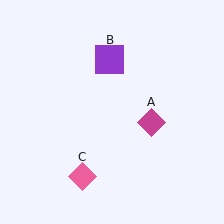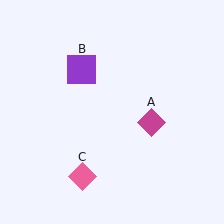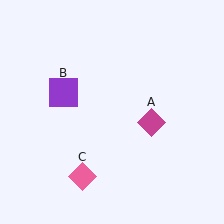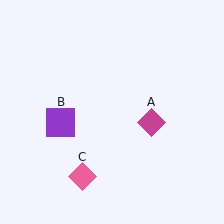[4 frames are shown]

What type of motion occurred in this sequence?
The purple square (object B) rotated counterclockwise around the center of the scene.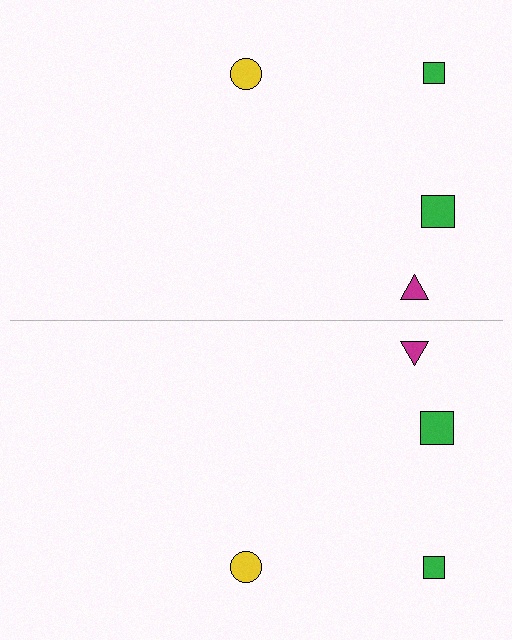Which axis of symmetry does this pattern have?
The pattern has a horizontal axis of symmetry running through the center of the image.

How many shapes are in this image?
There are 8 shapes in this image.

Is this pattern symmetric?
Yes, this pattern has bilateral (reflection) symmetry.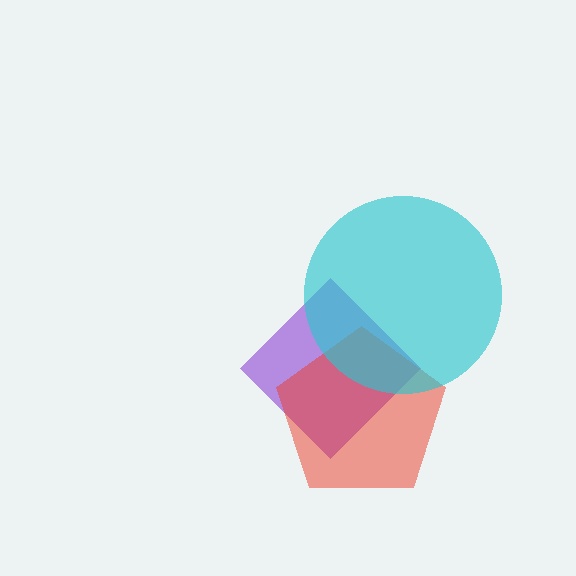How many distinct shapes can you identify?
There are 3 distinct shapes: a purple diamond, a red pentagon, a cyan circle.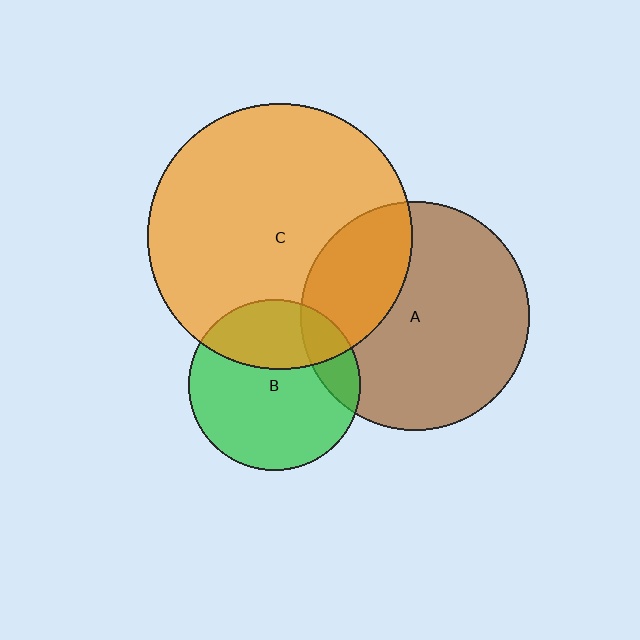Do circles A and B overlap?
Yes.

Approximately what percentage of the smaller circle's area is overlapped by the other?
Approximately 15%.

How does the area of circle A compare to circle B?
Approximately 1.8 times.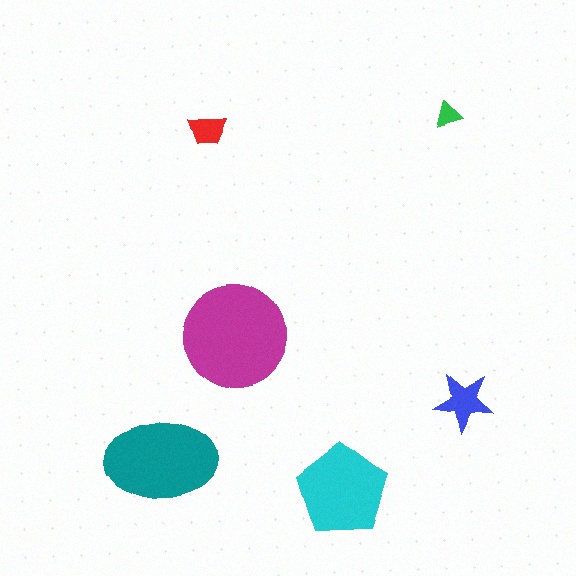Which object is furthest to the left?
The teal ellipse is leftmost.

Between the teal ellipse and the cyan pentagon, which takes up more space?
The teal ellipse.